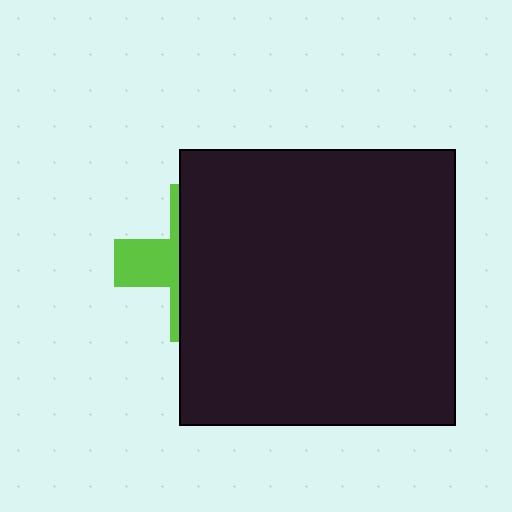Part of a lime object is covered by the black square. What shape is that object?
It is a cross.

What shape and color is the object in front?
The object in front is a black square.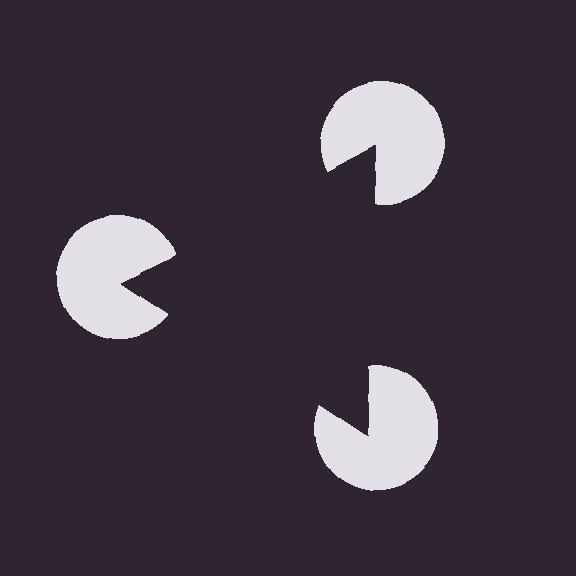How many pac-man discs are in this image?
There are 3 — one at each vertex of the illusory triangle.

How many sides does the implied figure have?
3 sides.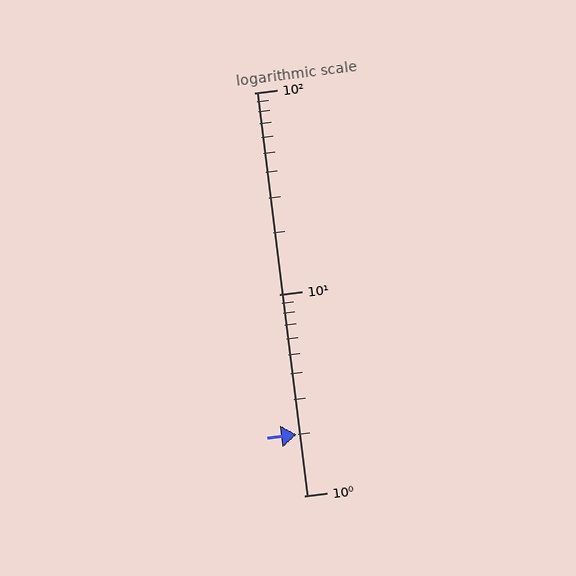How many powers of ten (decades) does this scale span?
The scale spans 2 decades, from 1 to 100.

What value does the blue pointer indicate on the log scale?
The pointer indicates approximately 2.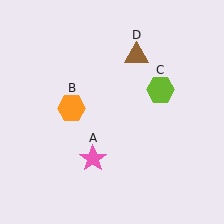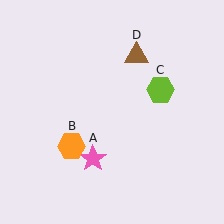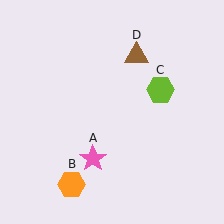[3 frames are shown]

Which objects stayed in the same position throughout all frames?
Pink star (object A) and lime hexagon (object C) and brown triangle (object D) remained stationary.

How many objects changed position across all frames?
1 object changed position: orange hexagon (object B).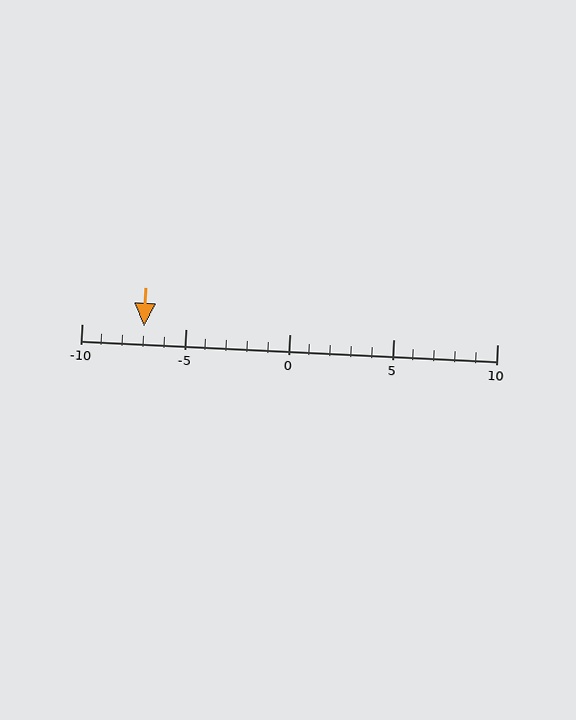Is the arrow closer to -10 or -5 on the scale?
The arrow is closer to -5.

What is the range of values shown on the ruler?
The ruler shows values from -10 to 10.